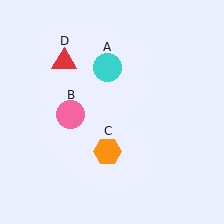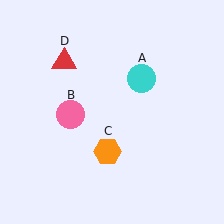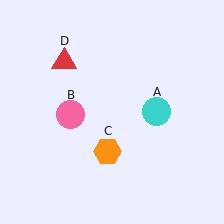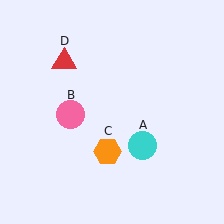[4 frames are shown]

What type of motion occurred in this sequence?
The cyan circle (object A) rotated clockwise around the center of the scene.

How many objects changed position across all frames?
1 object changed position: cyan circle (object A).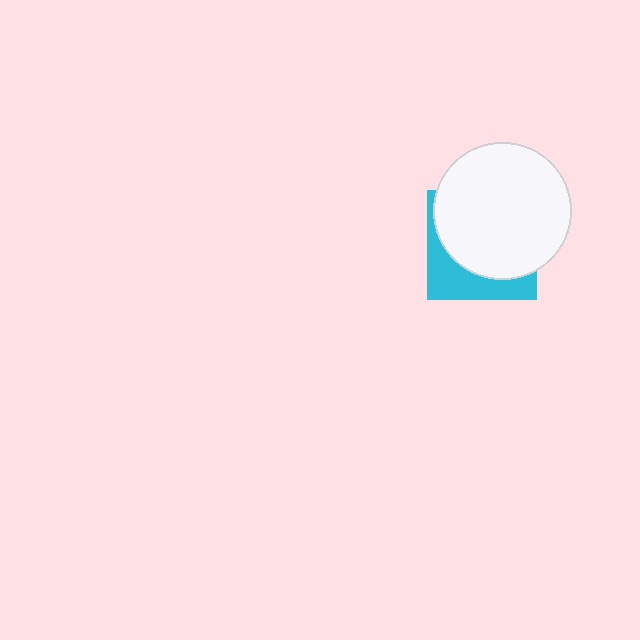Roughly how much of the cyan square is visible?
A small part of it is visible (roughly 32%).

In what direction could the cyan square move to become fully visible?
The cyan square could move toward the lower-left. That would shift it out from behind the white circle entirely.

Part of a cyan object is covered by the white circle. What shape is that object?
It is a square.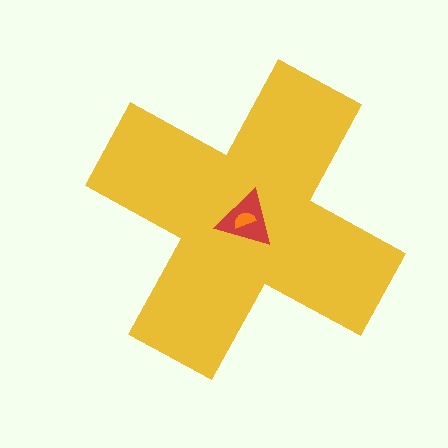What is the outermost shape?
The yellow cross.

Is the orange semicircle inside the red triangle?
Yes.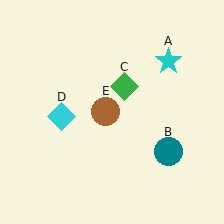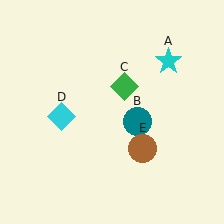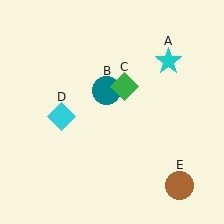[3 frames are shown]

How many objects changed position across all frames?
2 objects changed position: teal circle (object B), brown circle (object E).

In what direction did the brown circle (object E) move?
The brown circle (object E) moved down and to the right.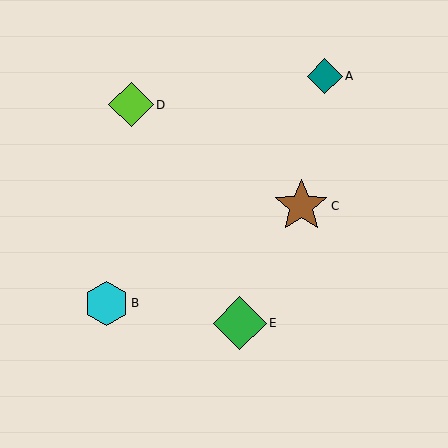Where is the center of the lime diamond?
The center of the lime diamond is at (131, 105).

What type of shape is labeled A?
Shape A is a teal diamond.